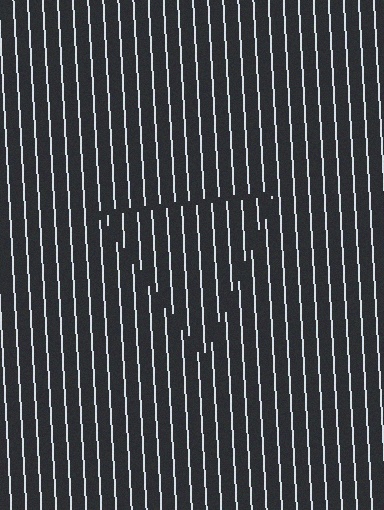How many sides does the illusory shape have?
3 sides — the line-ends trace a triangle.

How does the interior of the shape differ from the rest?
The interior of the shape contains the same grating, shifted by half a period — the contour is defined by the phase discontinuity where line-ends from the inner and outer gratings abut.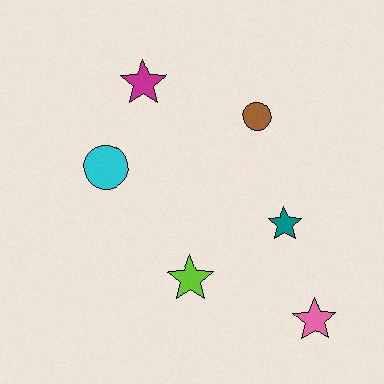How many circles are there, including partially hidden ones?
There are 2 circles.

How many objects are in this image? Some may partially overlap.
There are 6 objects.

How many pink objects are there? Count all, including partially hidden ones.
There is 1 pink object.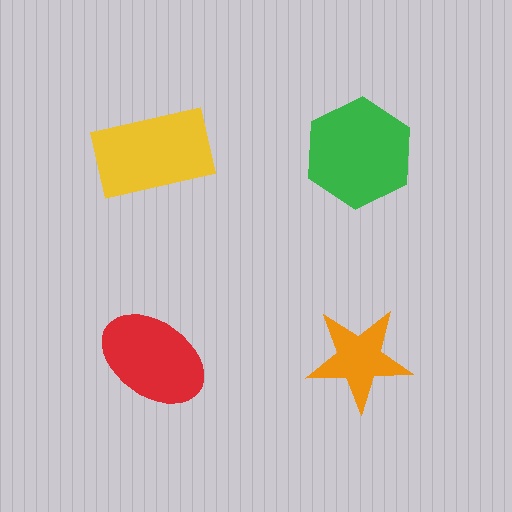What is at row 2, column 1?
A red ellipse.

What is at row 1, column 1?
A yellow rectangle.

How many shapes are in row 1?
2 shapes.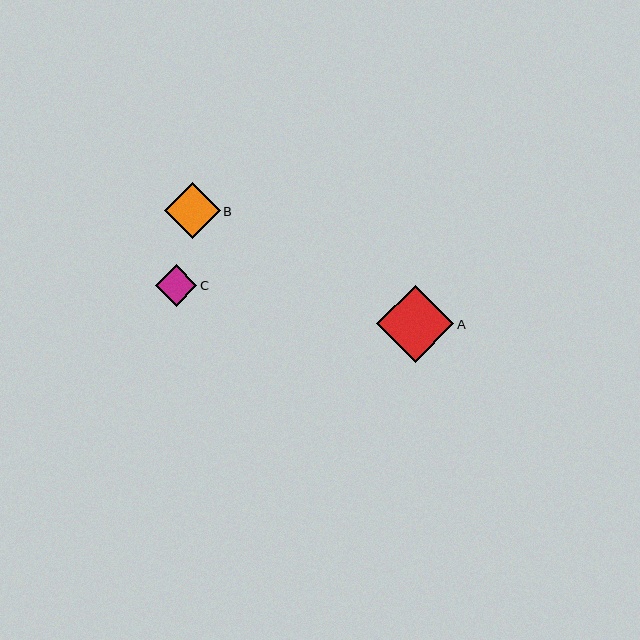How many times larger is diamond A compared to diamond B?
Diamond A is approximately 1.4 times the size of diamond B.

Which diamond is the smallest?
Diamond C is the smallest with a size of approximately 42 pixels.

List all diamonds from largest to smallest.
From largest to smallest: A, B, C.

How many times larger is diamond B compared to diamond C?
Diamond B is approximately 1.3 times the size of diamond C.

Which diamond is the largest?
Diamond A is the largest with a size of approximately 77 pixels.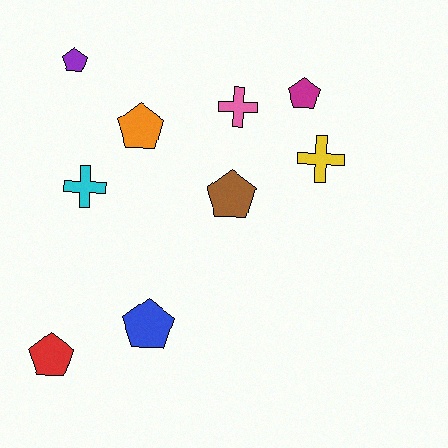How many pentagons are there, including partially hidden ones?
There are 6 pentagons.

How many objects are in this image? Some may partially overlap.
There are 9 objects.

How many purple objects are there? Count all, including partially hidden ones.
There is 1 purple object.